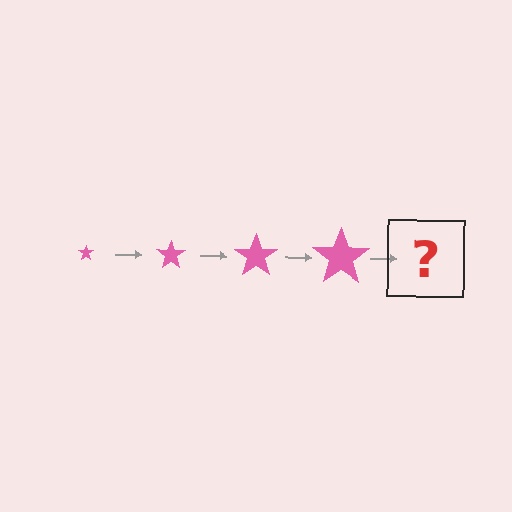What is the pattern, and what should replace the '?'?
The pattern is that the star gets progressively larger each step. The '?' should be a pink star, larger than the previous one.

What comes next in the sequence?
The next element should be a pink star, larger than the previous one.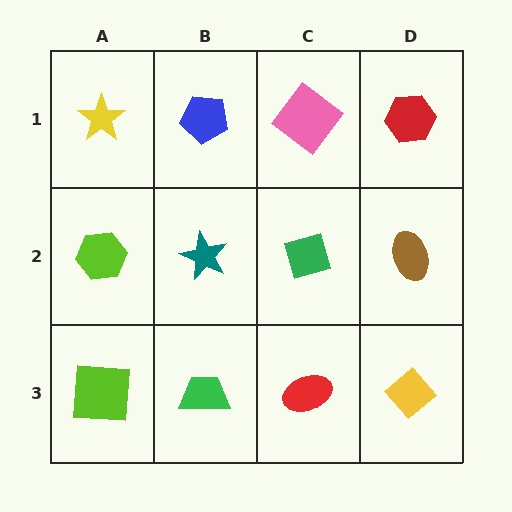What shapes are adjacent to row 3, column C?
A green diamond (row 2, column C), a green trapezoid (row 3, column B), a yellow diamond (row 3, column D).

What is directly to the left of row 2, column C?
A teal star.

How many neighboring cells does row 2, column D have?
3.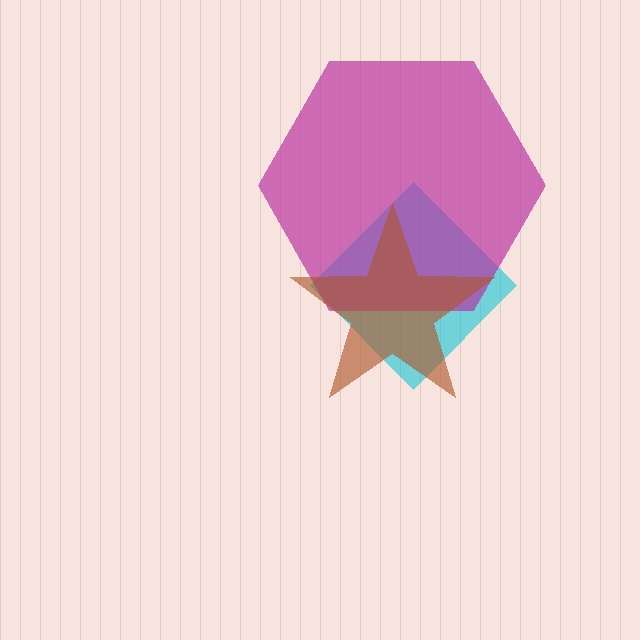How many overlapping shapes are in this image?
There are 3 overlapping shapes in the image.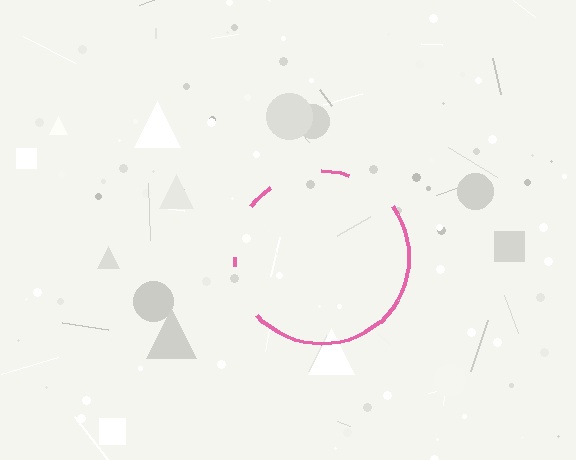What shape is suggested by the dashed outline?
The dashed outline suggests a circle.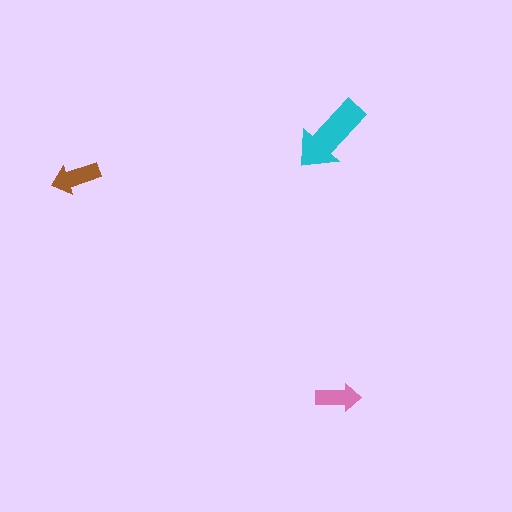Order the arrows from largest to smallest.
the cyan one, the brown one, the pink one.